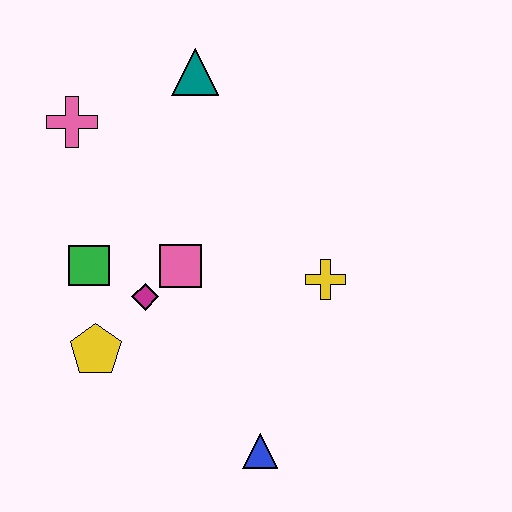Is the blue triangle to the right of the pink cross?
Yes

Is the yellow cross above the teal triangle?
No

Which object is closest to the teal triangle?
The pink cross is closest to the teal triangle.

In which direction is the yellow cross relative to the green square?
The yellow cross is to the right of the green square.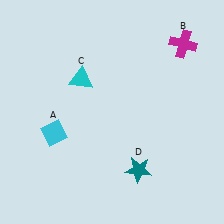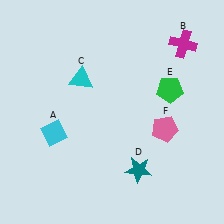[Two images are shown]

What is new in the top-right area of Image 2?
A green pentagon (E) was added in the top-right area of Image 2.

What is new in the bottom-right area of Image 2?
A pink pentagon (F) was added in the bottom-right area of Image 2.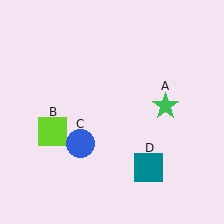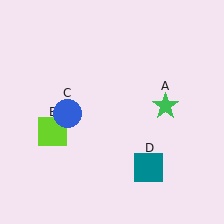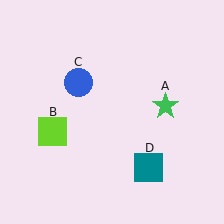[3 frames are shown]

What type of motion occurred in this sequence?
The blue circle (object C) rotated clockwise around the center of the scene.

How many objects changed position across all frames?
1 object changed position: blue circle (object C).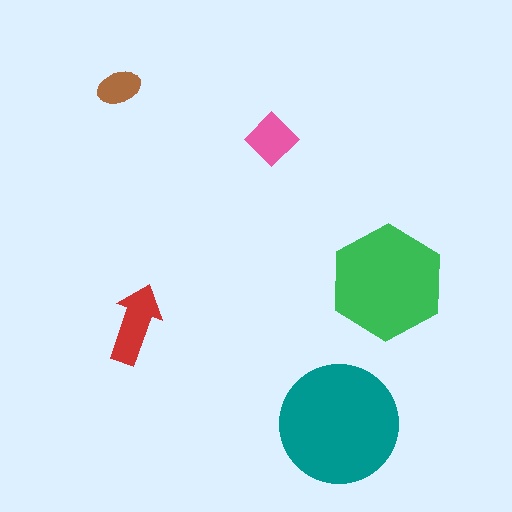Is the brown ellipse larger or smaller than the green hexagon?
Smaller.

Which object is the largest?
The teal circle.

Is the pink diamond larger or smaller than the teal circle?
Smaller.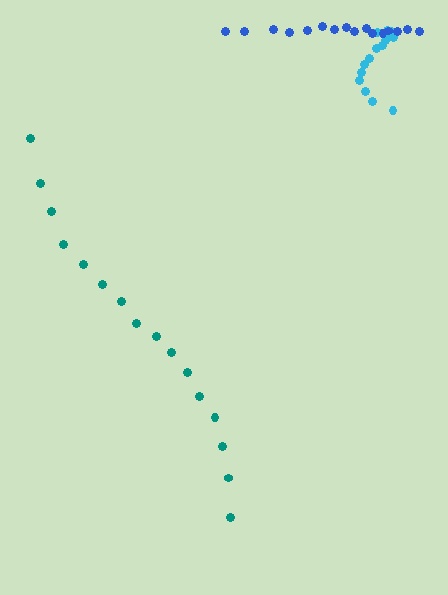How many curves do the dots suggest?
There are 3 distinct paths.